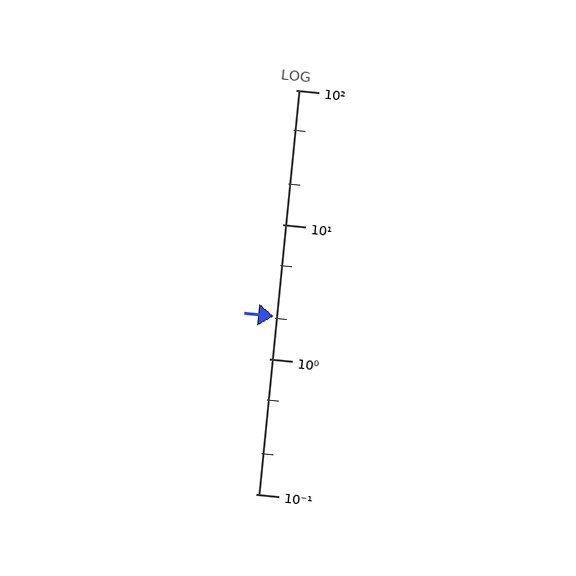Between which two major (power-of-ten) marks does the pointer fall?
The pointer is between 1 and 10.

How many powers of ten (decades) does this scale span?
The scale spans 3 decades, from 0.1 to 100.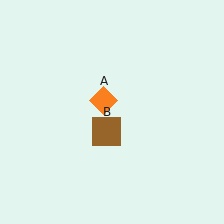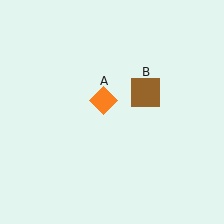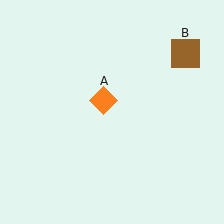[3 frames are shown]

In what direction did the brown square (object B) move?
The brown square (object B) moved up and to the right.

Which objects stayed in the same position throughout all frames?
Orange diamond (object A) remained stationary.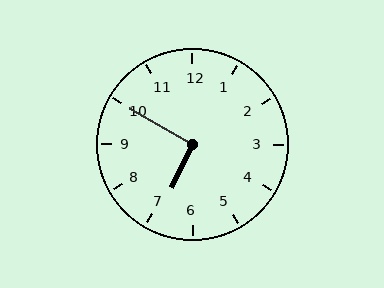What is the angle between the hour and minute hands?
Approximately 95 degrees.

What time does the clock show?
6:50.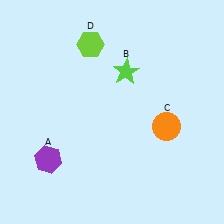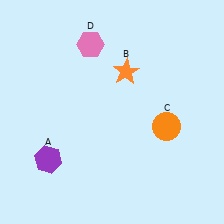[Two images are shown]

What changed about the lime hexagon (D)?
In Image 1, D is lime. In Image 2, it changed to pink.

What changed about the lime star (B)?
In Image 1, B is lime. In Image 2, it changed to orange.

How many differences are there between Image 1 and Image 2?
There are 2 differences between the two images.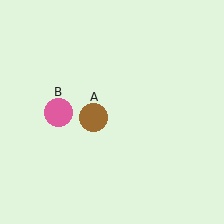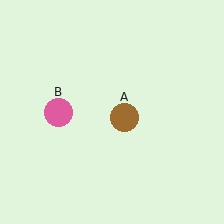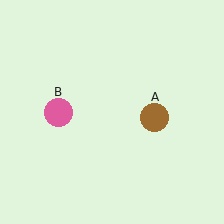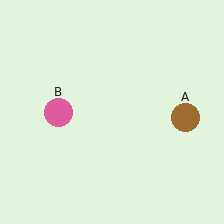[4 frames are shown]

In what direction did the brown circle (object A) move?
The brown circle (object A) moved right.